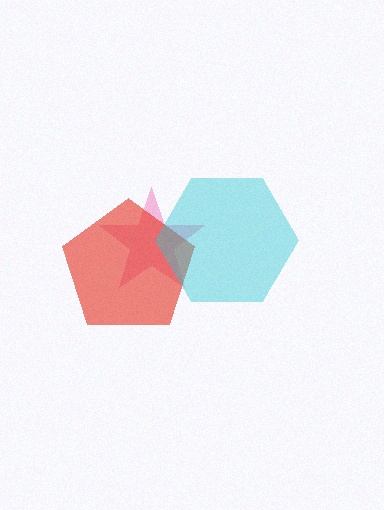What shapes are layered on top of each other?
The layered shapes are: a pink star, a red pentagon, a cyan hexagon.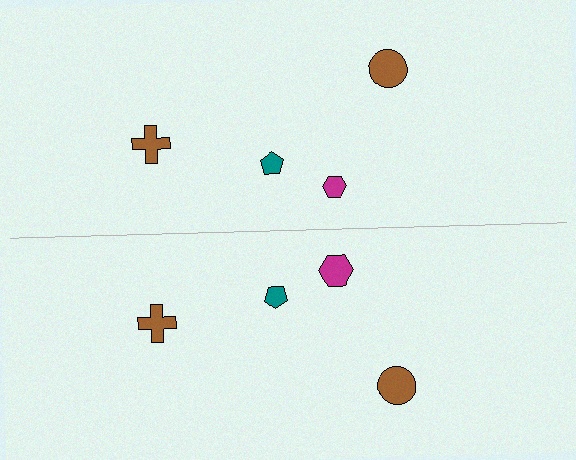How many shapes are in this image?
There are 8 shapes in this image.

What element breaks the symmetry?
The magenta hexagon on the bottom side has a different size than its mirror counterpart.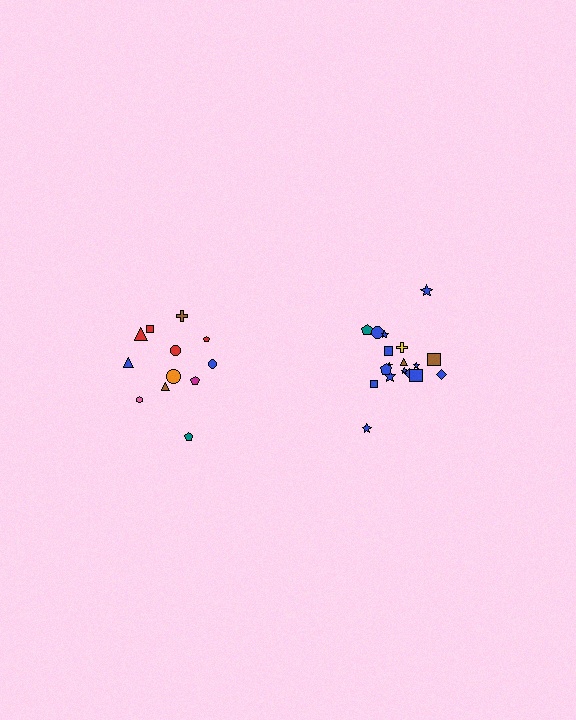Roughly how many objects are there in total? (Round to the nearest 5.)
Roughly 30 objects in total.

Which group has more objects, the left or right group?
The right group.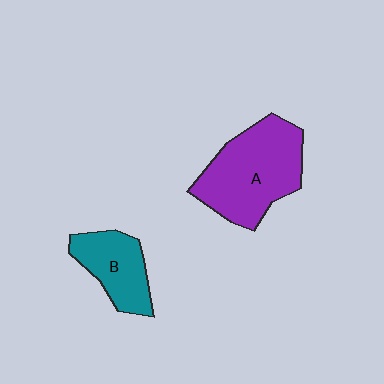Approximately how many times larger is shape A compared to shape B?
Approximately 1.8 times.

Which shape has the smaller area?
Shape B (teal).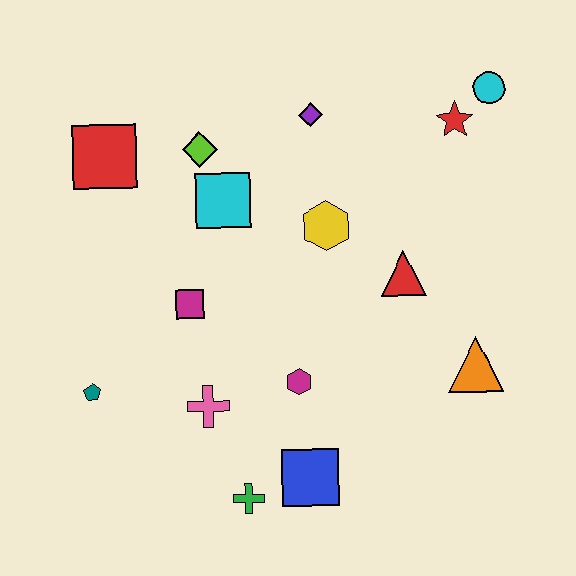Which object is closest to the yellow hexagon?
The red triangle is closest to the yellow hexagon.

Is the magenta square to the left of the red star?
Yes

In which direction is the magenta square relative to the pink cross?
The magenta square is above the pink cross.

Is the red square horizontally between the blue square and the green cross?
No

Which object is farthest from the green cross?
The cyan circle is farthest from the green cross.